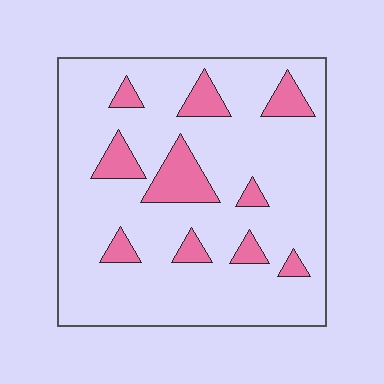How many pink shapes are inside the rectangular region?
10.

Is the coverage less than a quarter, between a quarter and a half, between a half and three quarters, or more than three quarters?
Less than a quarter.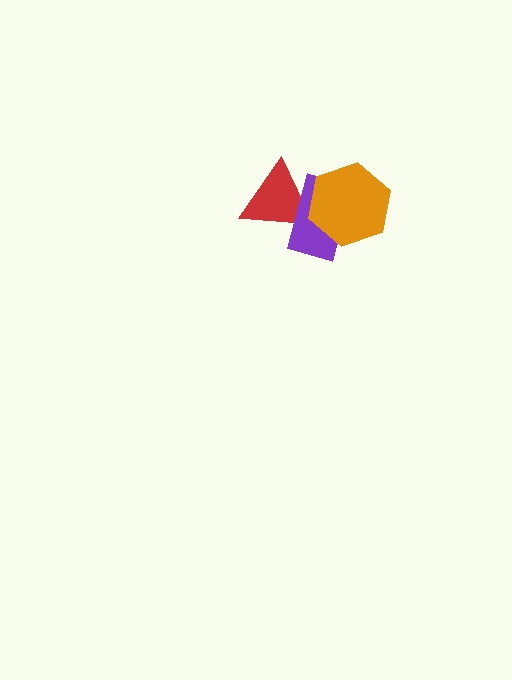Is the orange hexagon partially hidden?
No, no other shape covers it.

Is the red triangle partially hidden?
Yes, it is partially covered by another shape.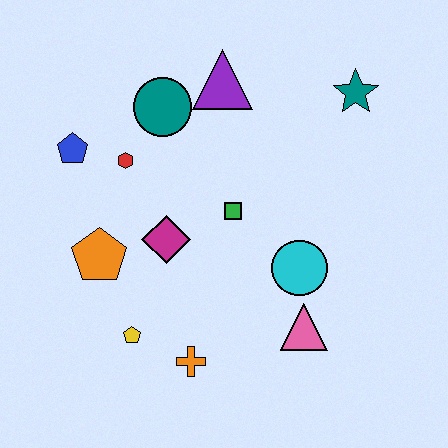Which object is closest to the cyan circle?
The pink triangle is closest to the cyan circle.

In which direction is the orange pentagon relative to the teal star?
The orange pentagon is to the left of the teal star.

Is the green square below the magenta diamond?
No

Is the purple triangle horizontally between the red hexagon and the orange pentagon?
No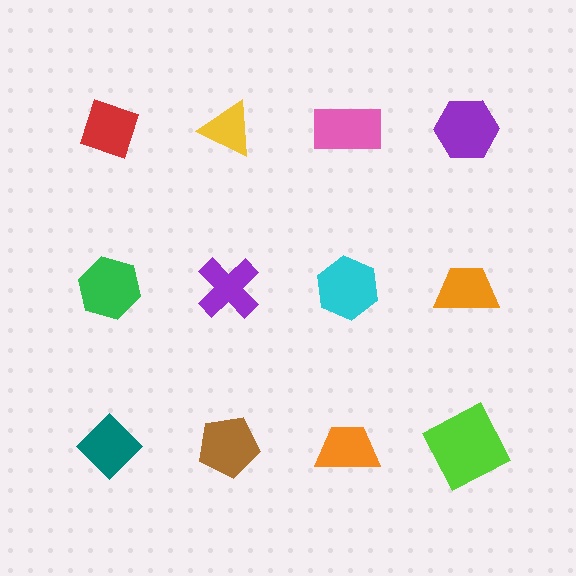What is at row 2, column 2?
A purple cross.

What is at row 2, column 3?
A cyan hexagon.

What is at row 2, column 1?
A green hexagon.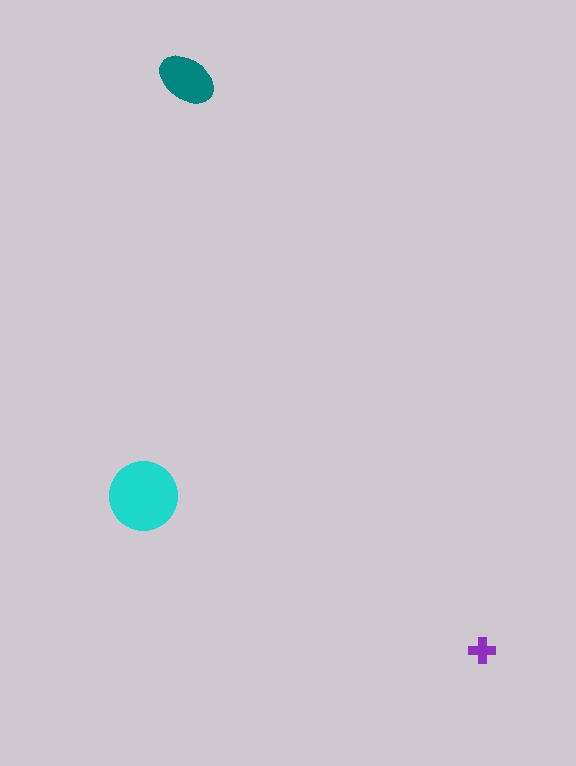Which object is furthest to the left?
The cyan circle is leftmost.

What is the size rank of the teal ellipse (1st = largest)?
2nd.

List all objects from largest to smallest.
The cyan circle, the teal ellipse, the purple cross.